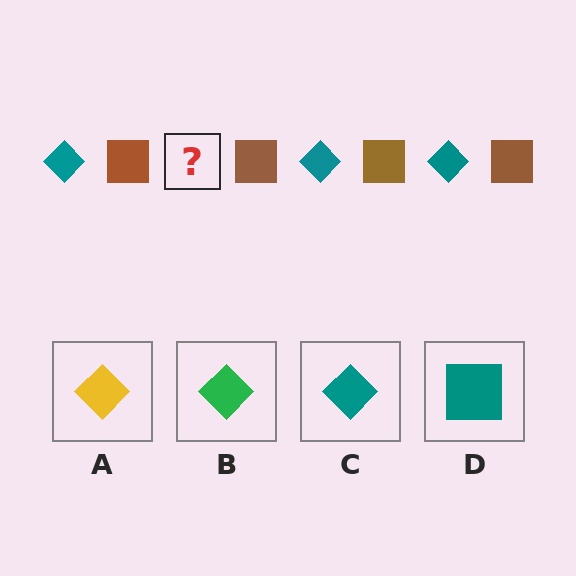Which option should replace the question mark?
Option C.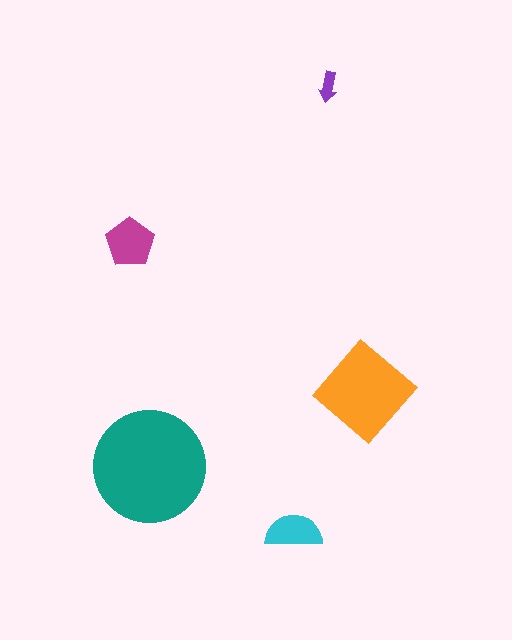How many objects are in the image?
There are 5 objects in the image.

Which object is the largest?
The teal circle.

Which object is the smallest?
The purple arrow.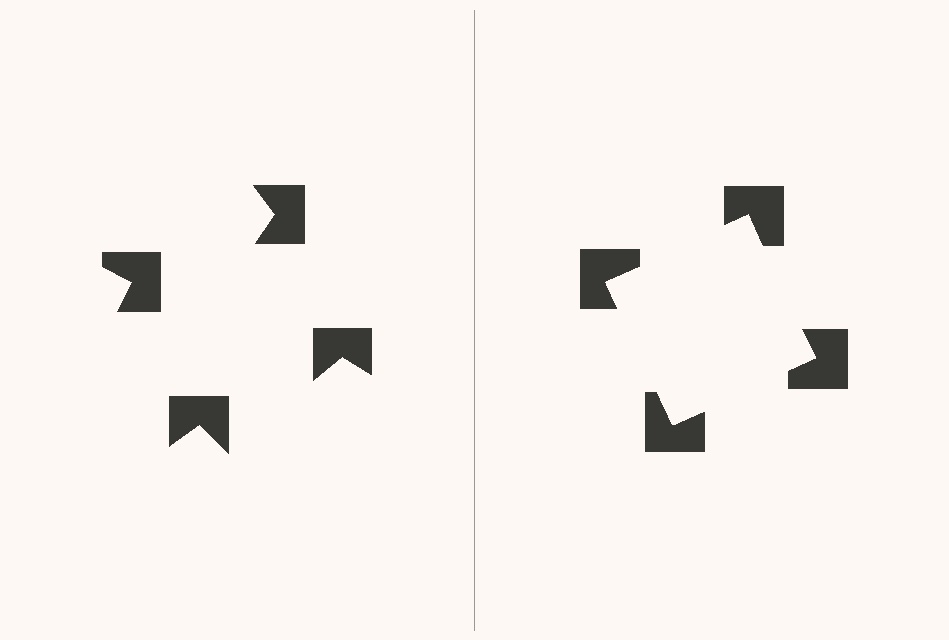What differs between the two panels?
The notched squares are positioned identically on both sides; only the wedge orientations differ. On the right they align to a square; on the left they are misaligned.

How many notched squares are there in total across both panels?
8 — 4 on each side.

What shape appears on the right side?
An illusory square.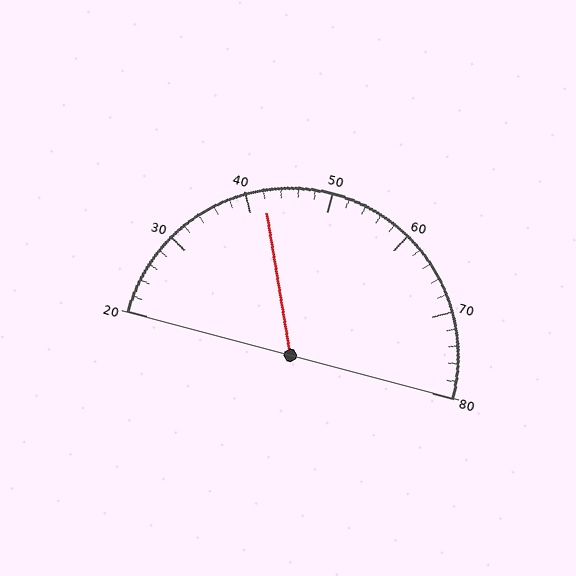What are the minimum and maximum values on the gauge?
The gauge ranges from 20 to 80.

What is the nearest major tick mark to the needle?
The nearest major tick mark is 40.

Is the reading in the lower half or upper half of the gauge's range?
The reading is in the lower half of the range (20 to 80).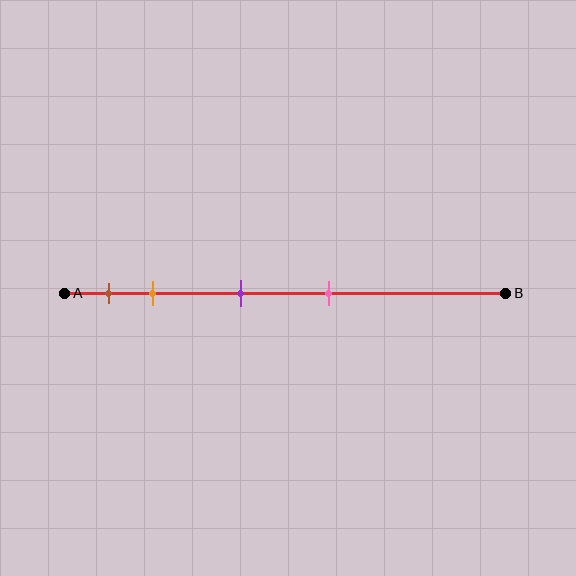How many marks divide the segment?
There are 4 marks dividing the segment.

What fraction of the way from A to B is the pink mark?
The pink mark is approximately 60% (0.6) of the way from A to B.